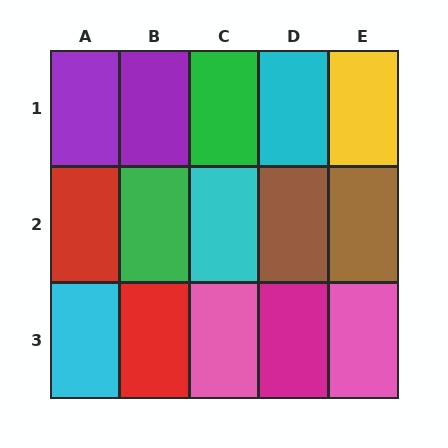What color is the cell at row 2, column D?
Brown.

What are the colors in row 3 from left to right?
Cyan, red, pink, magenta, pink.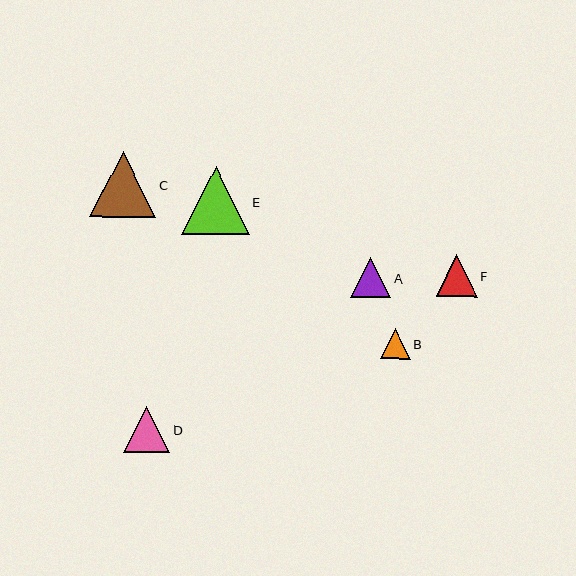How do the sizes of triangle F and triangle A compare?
Triangle F and triangle A are approximately the same size.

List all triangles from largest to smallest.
From largest to smallest: E, C, D, F, A, B.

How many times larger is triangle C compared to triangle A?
Triangle C is approximately 1.6 times the size of triangle A.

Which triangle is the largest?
Triangle E is the largest with a size of approximately 68 pixels.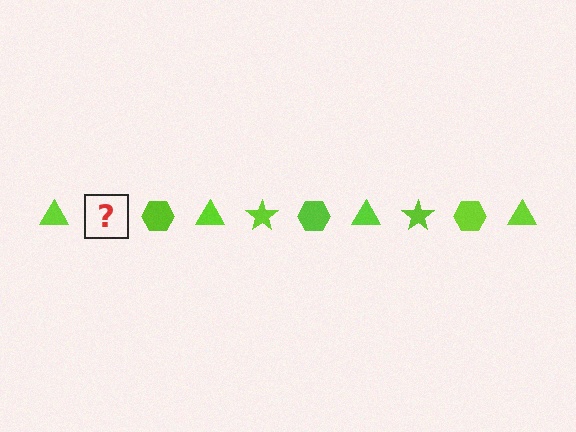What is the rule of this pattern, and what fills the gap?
The rule is that the pattern cycles through triangle, star, hexagon shapes in lime. The gap should be filled with a lime star.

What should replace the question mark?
The question mark should be replaced with a lime star.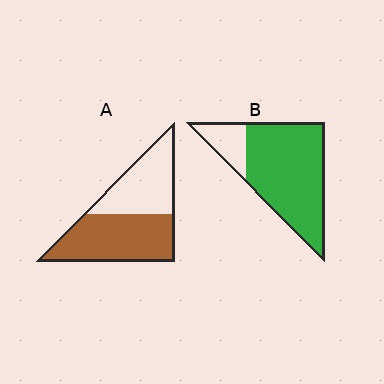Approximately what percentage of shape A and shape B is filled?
A is approximately 55% and B is approximately 80%.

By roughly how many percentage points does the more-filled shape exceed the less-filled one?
By roughly 25 percentage points (B over A).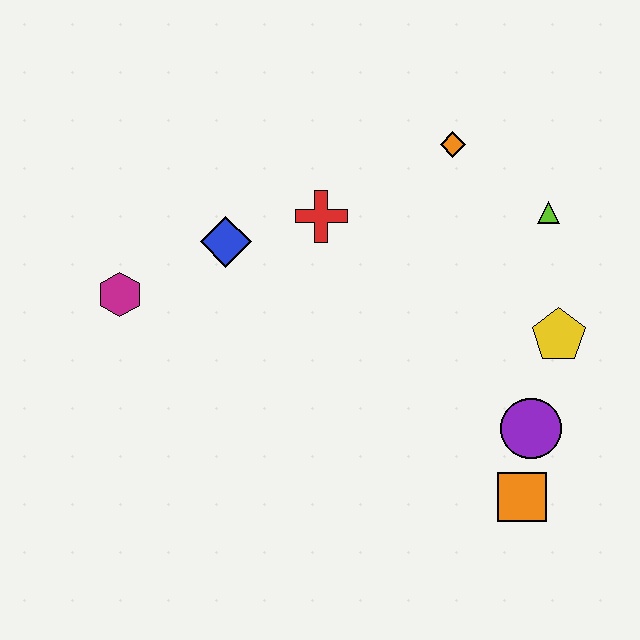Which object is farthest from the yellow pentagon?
The magenta hexagon is farthest from the yellow pentagon.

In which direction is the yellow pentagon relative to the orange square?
The yellow pentagon is above the orange square.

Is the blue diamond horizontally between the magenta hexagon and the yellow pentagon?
Yes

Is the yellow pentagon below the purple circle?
No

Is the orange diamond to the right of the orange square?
No